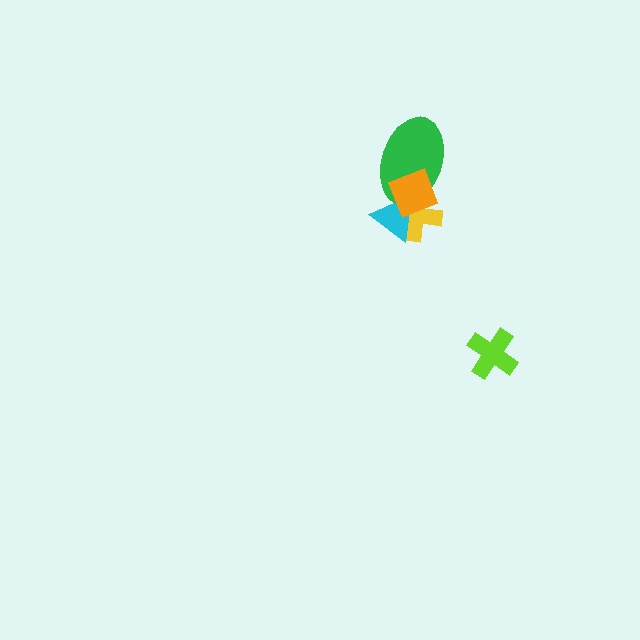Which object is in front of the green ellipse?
The orange diamond is in front of the green ellipse.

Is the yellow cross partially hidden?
Yes, it is partially covered by another shape.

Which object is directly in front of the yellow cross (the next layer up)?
The cyan triangle is directly in front of the yellow cross.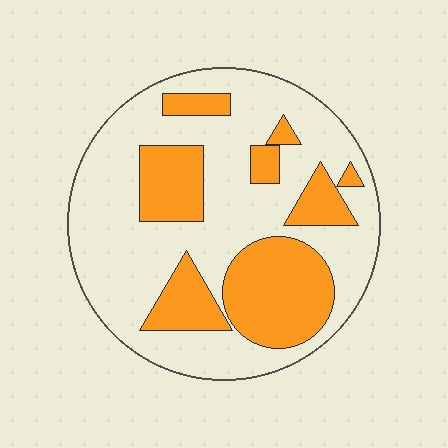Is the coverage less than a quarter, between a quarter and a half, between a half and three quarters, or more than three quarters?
Between a quarter and a half.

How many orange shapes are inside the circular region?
8.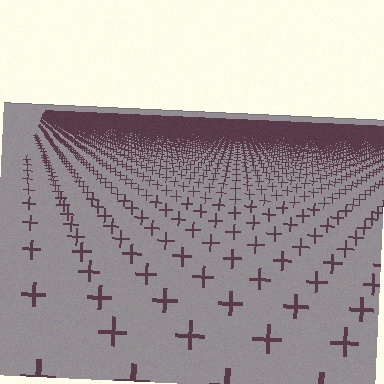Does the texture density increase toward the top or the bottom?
Density increases toward the top.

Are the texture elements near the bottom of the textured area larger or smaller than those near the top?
Larger. Near the bottom, elements are closer to the viewer and appear at a bigger on-screen size.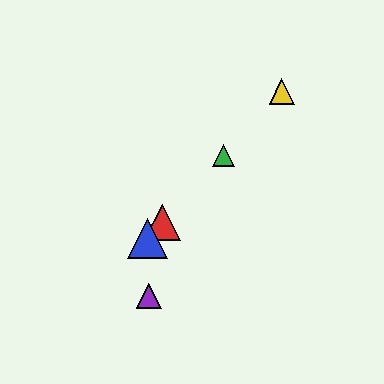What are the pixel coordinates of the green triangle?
The green triangle is at (223, 156).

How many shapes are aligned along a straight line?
4 shapes (the red triangle, the blue triangle, the green triangle, the yellow triangle) are aligned along a straight line.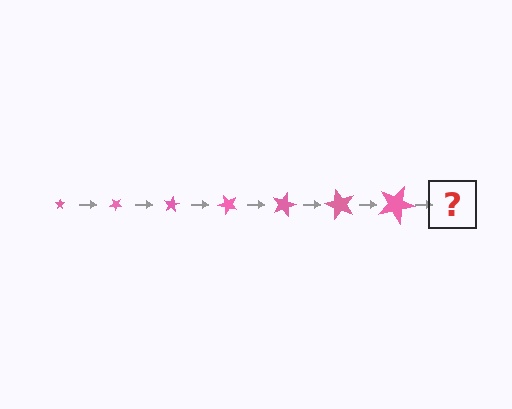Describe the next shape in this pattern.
It should be a star, larger than the previous one and rotated 280 degrees from the start.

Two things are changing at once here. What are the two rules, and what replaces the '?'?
The two rules are that the star grows larger each step and it rotates 40 degrees each step. The '?' should be a star, larger than the previous one and rotated 280 degrees from the start.